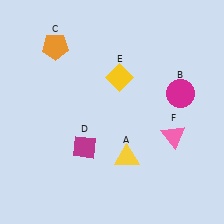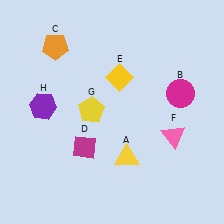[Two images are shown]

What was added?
A yellow pentagon (G), a purple hexagon (H) were added in Image 2.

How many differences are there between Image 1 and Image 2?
There are 2 differences between the two images.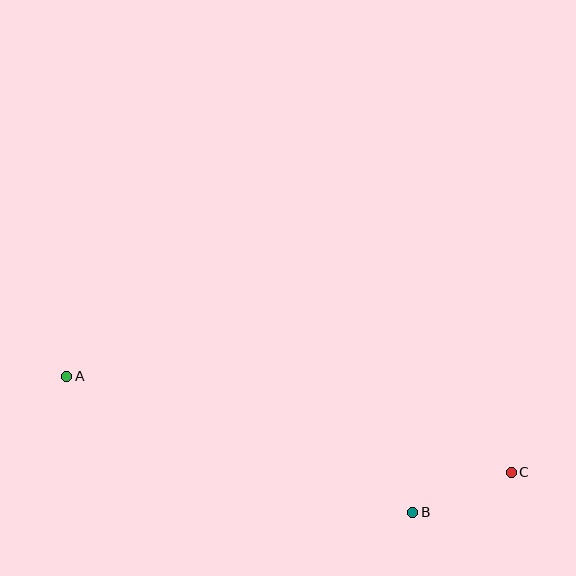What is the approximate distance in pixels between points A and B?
The distance between A and B is approximately 372 pixels.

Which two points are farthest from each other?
Points A and C are farthest from each other.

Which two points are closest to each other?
Points B and C are closest to each other.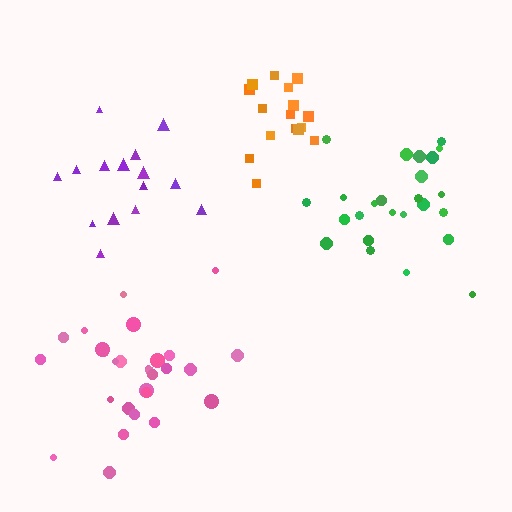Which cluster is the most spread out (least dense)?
Purple.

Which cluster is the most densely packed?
Orange.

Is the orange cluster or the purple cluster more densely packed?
Orange.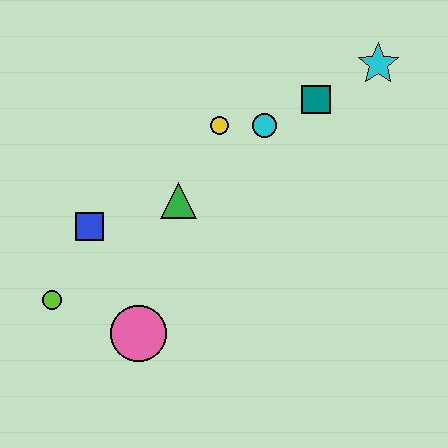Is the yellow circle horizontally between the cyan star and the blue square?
Yes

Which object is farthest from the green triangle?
The cyan star is farthest from the green triangle.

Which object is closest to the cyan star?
The teal square is closest to the cyan star.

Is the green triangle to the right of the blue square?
Yes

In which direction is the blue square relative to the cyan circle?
The blue square is to the left of the cyan circle.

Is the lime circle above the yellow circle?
No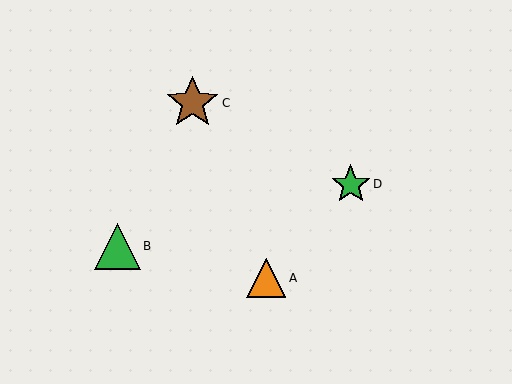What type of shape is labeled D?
Shape D is a green star.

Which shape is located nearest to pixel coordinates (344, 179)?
The green star (labeled D) at (351, 184) is nearest to that location.